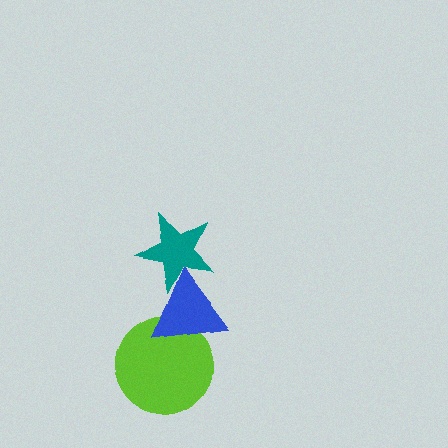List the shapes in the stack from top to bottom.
From top to bottom: the teal star, the blue triangle, the lime circle.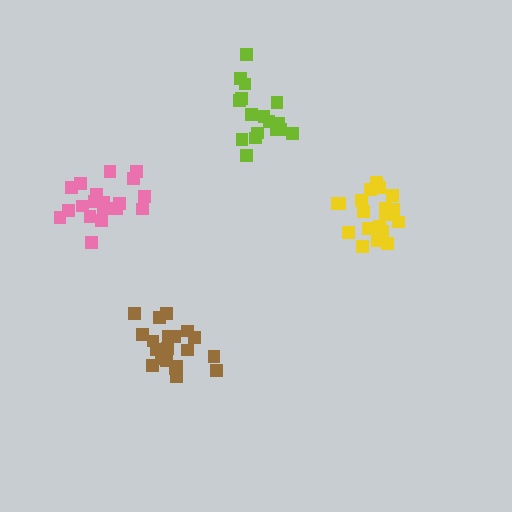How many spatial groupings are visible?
There are 4 spatial groupings.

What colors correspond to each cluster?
The clusters are colored: yellow, lime, pink, brown.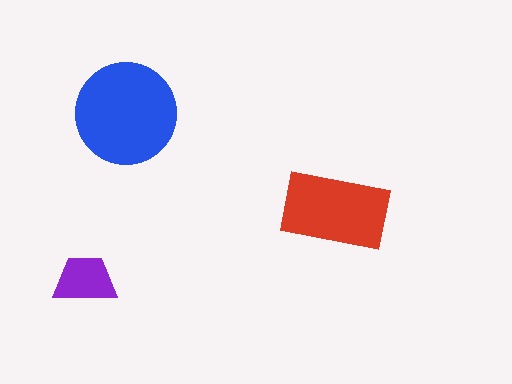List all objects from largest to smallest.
The blue circle, the red rectangle, the purple trapezoid.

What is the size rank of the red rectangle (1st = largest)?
2nd.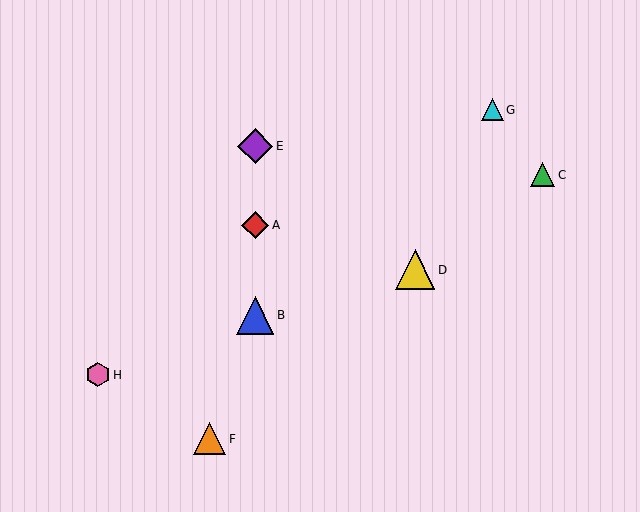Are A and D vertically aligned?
No, A is at x≈255 and D is at x≈415.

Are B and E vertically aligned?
Yes, both are at x≈255.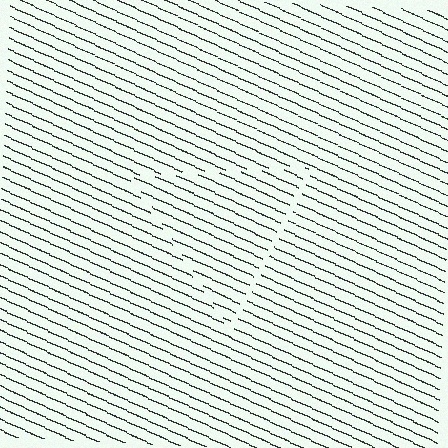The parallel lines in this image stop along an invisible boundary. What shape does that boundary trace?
An illusory triangle. The interior of the shape contains the same grating, shifted by half a period — the contour is defined by the phase discontinuity where line-ends from the inner and outer gratings abut.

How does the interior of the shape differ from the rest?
The interior of the shape contains the same grating, shifted by half a period — the contour is defined by the phase discontinuity where line-ends from the inner and outer gratings abut.